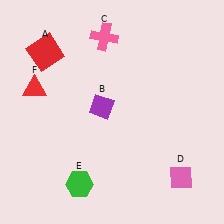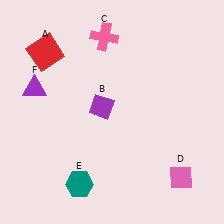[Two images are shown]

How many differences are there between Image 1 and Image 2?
There are 2 differences between the two images.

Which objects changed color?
E changed from green to teal. F changed from red to purple.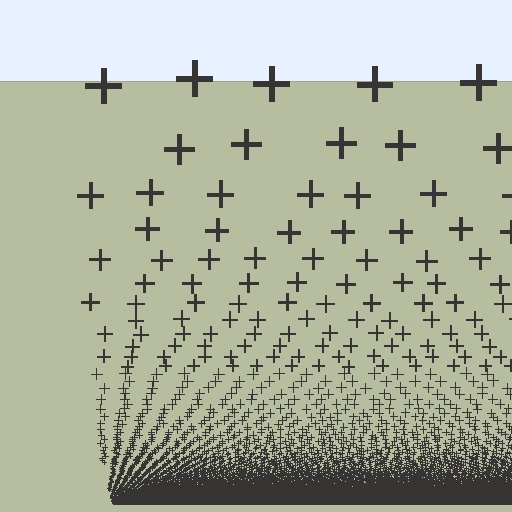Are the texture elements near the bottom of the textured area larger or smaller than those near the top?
Smaller. The gradient is inverted — elements near the bottom are smaller and denser.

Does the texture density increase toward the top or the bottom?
Density increases toward the bottom.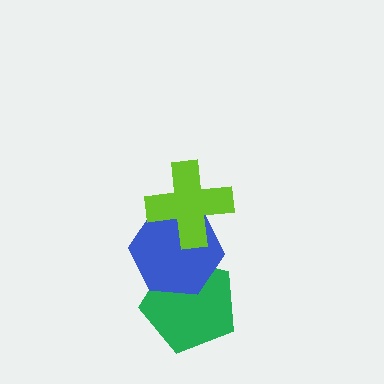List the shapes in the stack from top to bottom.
From top to bottom: the lime cross, the blue hexagon, the green pentagon.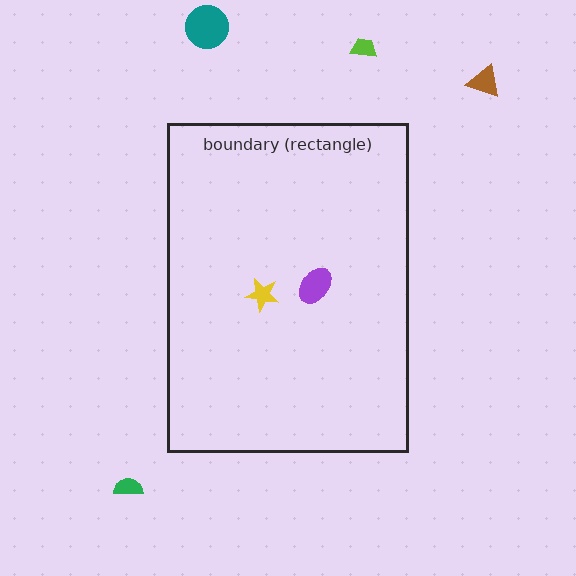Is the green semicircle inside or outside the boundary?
Outside.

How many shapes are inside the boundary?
2 inside, 4 outside.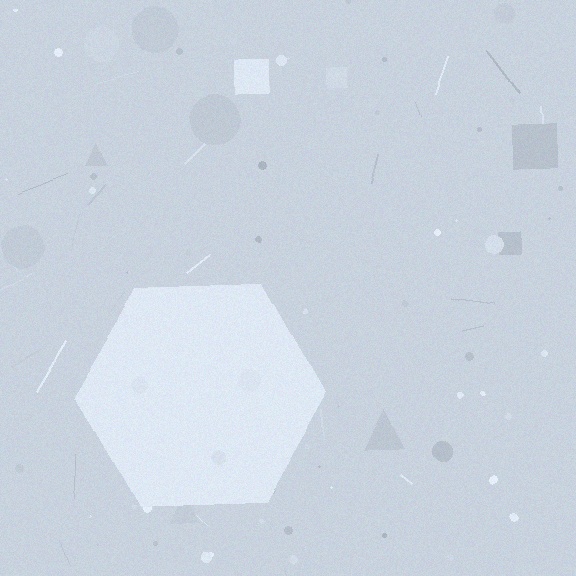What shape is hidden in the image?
A hexagon is hidden in the image.